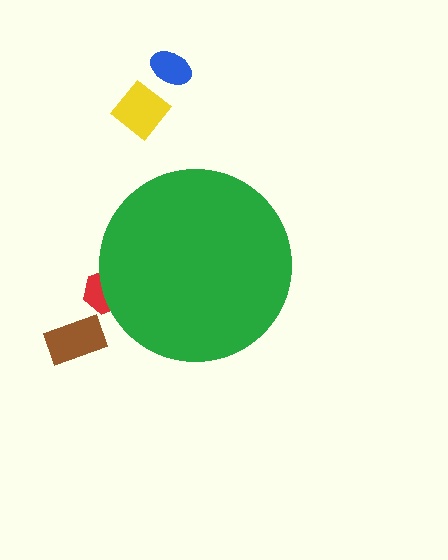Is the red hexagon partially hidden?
Yes, the red hexagon is partially hidden behind the green circle.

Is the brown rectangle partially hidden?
No, the brown rectangle is fully visible.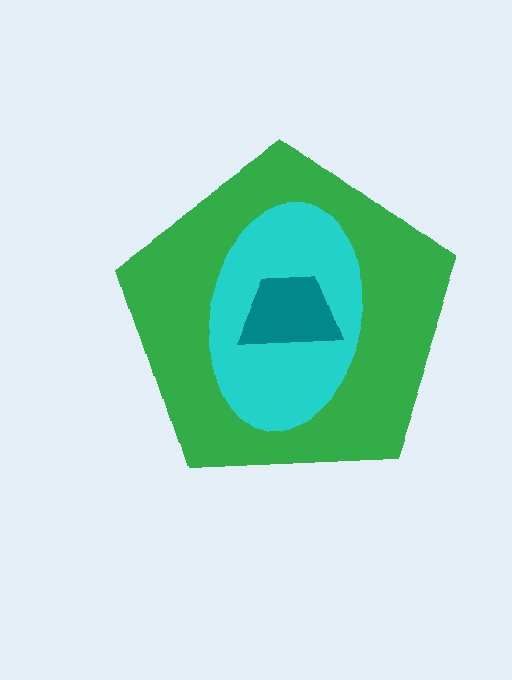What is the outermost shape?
The green pentagon.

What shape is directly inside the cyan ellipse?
The teal trapezoid.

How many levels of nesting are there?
3.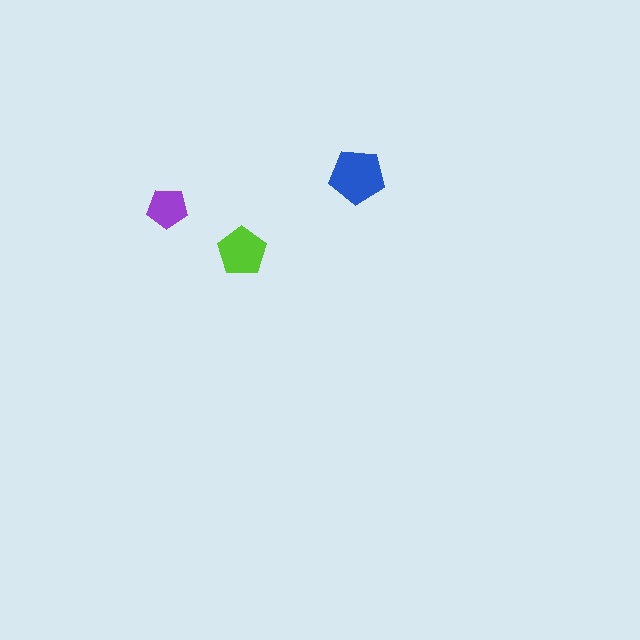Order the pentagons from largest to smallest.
the blue one, the lime one, the purple one.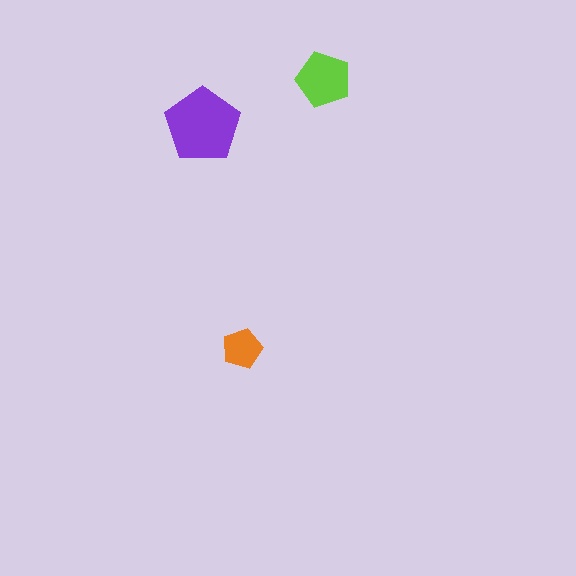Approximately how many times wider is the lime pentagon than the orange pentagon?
About 1.5 times wider.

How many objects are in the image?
There are 3 objects in the image.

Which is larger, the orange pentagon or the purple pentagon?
The purple one.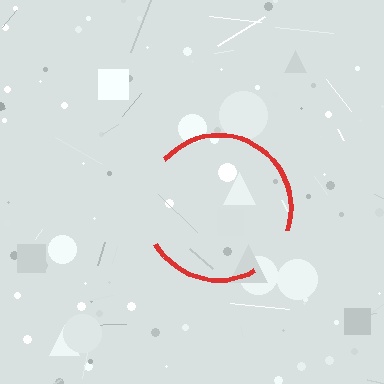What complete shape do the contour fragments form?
The contour fragments form a circle.